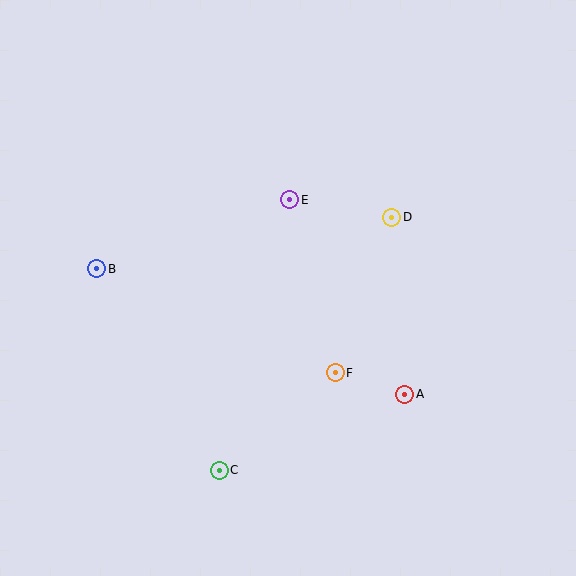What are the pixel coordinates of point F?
Point F is at (335, 373).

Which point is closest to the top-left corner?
Point B is closest to the top-left corner.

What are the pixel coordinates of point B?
Point B is at (97, 269).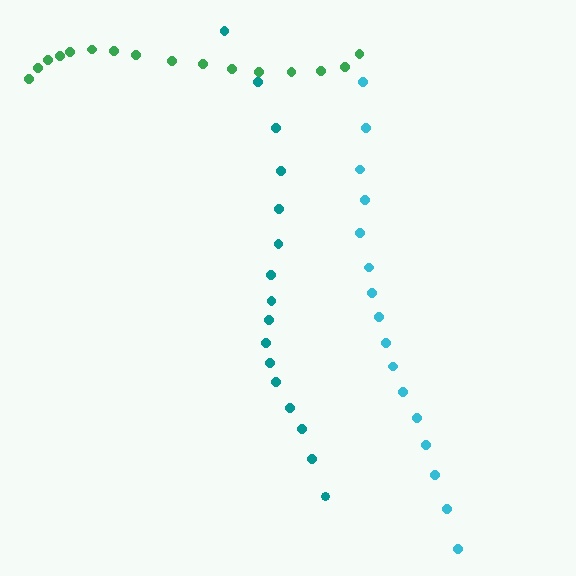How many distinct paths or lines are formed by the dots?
There are 3 distinct paths.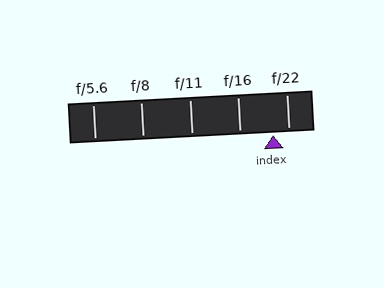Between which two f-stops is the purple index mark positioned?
The index mark is between f/16 and f/22.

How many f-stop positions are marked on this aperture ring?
There are 5 f-stop positions marked.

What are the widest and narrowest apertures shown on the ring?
The widest aperture shown is f/5.6 and the narrowest is f/22.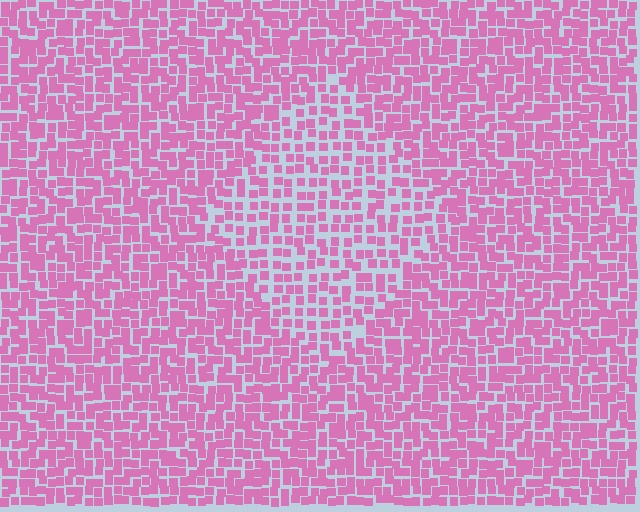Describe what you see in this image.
The image contains small pink elements arranged at two different densities. A diamond-shaped region is visible where the elements are less densely packed than the surrounding area.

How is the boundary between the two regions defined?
The boundary is defined by a change in element density (approximately 1.6x ratio). All elements are the same color, size, and shape.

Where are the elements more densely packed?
The elements are more densely packed outside the diamond boundary.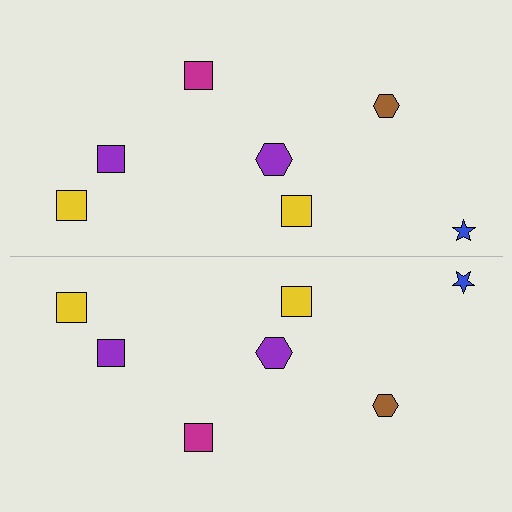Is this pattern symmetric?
Yes, this pattern has bilateral (reflection) symmetry.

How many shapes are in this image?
There are 14 shapes in this image.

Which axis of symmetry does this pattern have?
The pattern has a horizontal axis of symmetry running through the center of the image.